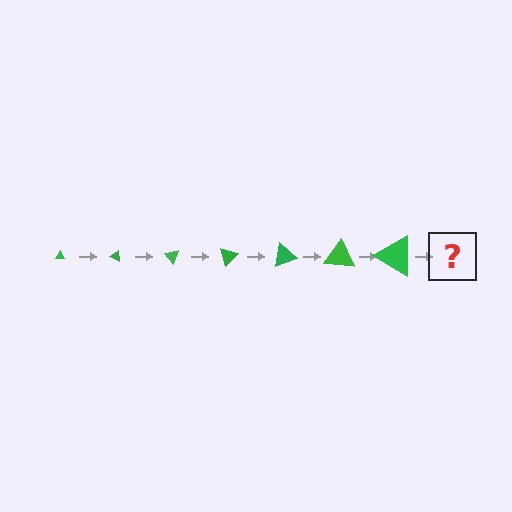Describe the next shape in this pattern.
It should be a triangle, larger than the previous one and rotated 175 degrees from the start.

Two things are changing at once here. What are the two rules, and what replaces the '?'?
The two rules are that the triangle grows larger each step and it rotates 25 degrees each step. The '?' should be a triangle, larger than the previous one and rotated 175 degrees from the start.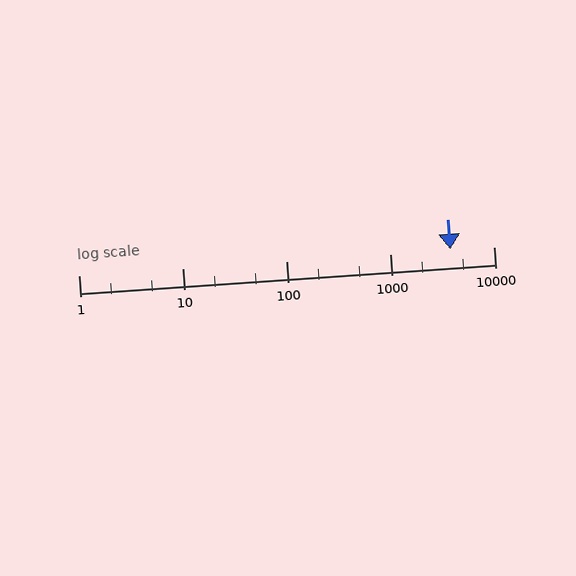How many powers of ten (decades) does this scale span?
The scale spans 4 decades, from 1 to 10000.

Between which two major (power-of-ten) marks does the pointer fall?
The pointer is between 1000 and 10000.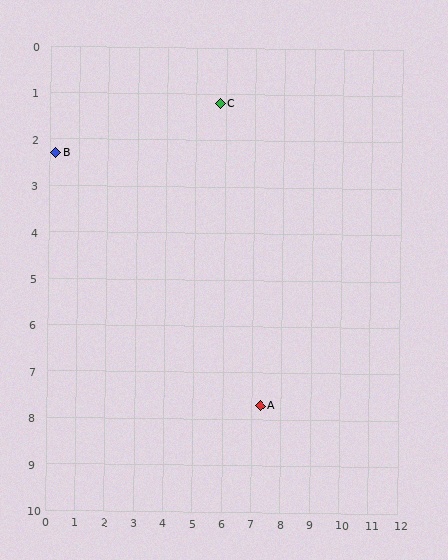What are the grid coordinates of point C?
Point C is at approximately (5.8, 1.2).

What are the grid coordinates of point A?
Point A is at approximately (7.3, 7.7).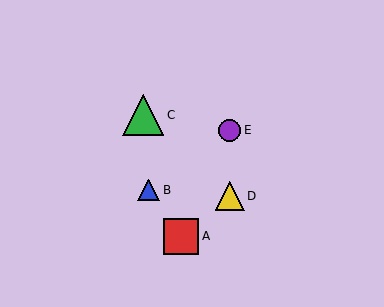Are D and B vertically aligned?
No, D is at x≈230 and B is at x≈149.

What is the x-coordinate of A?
Object A is at x≈181.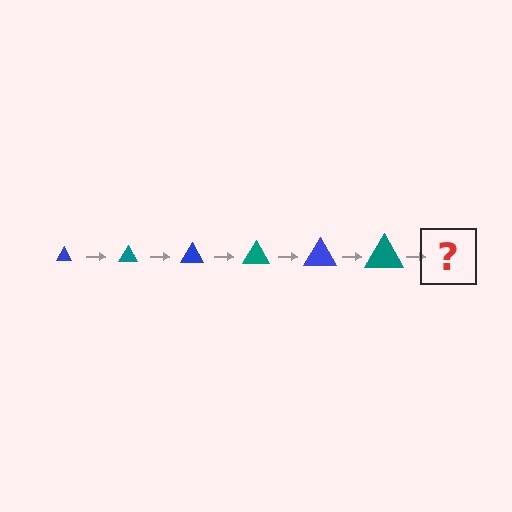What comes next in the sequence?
The next element should be a blue triangle, larger than the previous one.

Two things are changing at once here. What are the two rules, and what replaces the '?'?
The two rules are that the triangle grows larger each step and the color cycles through blue and teal. The '?' should be a blue triangle, larger than the previous one.